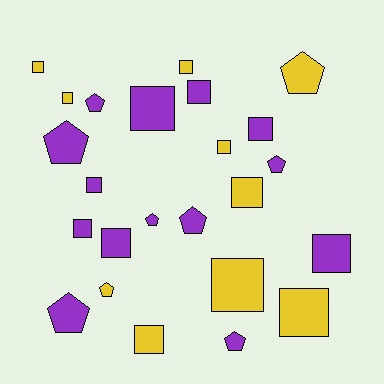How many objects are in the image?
There are 24 objects.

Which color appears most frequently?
Purple, with 14 objects.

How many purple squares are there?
There are 7 purple squares.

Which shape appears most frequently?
Square, with 15 objects.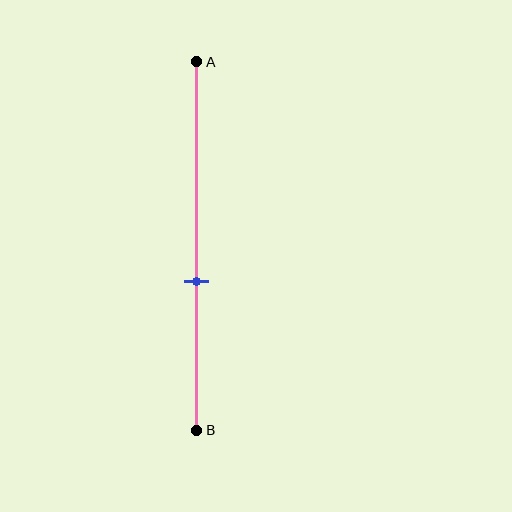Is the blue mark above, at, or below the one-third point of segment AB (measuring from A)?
The blue mark is below the one-third point of segment AB.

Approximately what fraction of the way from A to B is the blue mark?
The blue mark is approximately 60% of the way from A to B.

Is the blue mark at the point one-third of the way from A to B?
No, the mark is at about 60% from A, not at the 33% one-third point.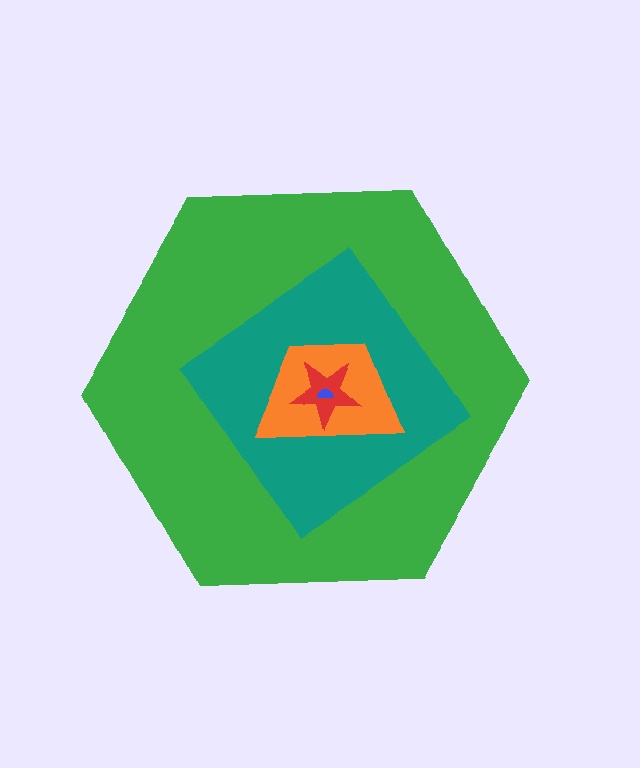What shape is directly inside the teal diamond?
The orange trapezoid.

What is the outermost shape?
The green hexagon.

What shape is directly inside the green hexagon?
The teal diamond.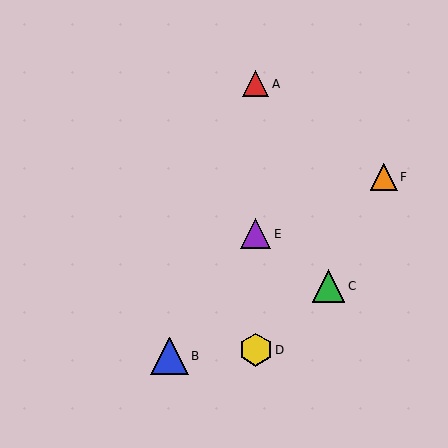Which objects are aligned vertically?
Objects A, D, E are aligned vertically.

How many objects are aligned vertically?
3 objects (A, D, E) are aligned vertically.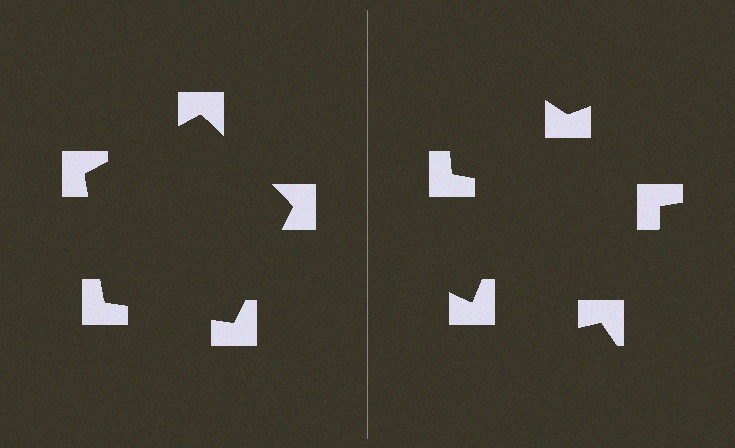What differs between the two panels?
The notched squares are positioned identically on both sides; only the wedge orientations differ. On the left they align to a pentagon; on the right they are misaligned.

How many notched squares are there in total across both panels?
10 — 5 on each side.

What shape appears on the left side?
An illusory pentagon.